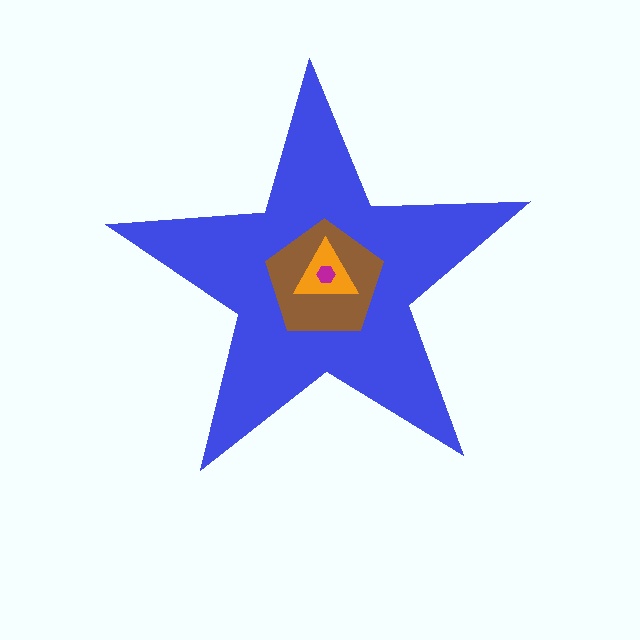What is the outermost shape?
The blue star.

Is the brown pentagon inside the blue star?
Yes.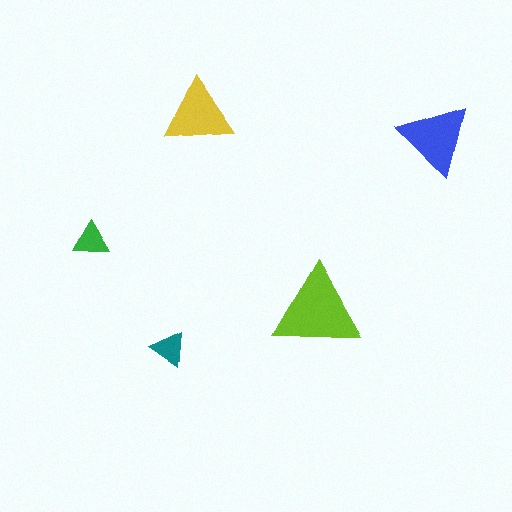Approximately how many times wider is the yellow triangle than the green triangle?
About 2 times wider.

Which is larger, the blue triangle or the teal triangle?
The blue one.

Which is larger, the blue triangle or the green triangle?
The blue one.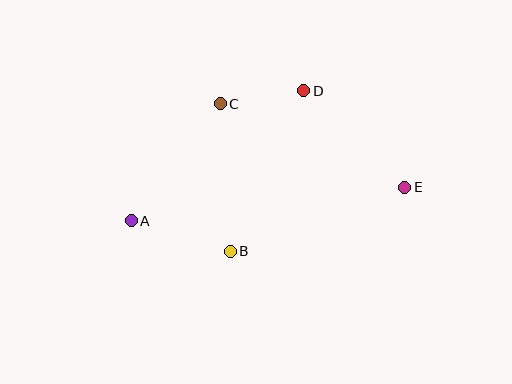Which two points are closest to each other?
Points C and D are closest to each other.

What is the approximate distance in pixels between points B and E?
The distance between B and E is approximately 186 pixels.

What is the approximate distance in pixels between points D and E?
The distance between D and E is approximately 140 pixels.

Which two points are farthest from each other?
Points A and E are farthest from each other.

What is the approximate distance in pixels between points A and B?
The distance between A and B is approximately 104 pixels.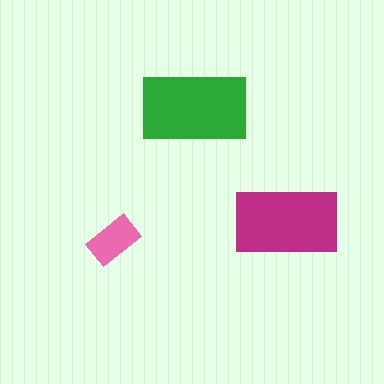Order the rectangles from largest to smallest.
the green one, the magenta one, the pink one.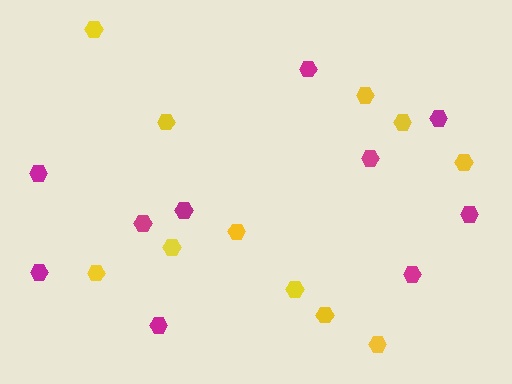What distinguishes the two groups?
There are 2 groups: one group of yellow hexagons (11) and one group of magenta hexagons (10).